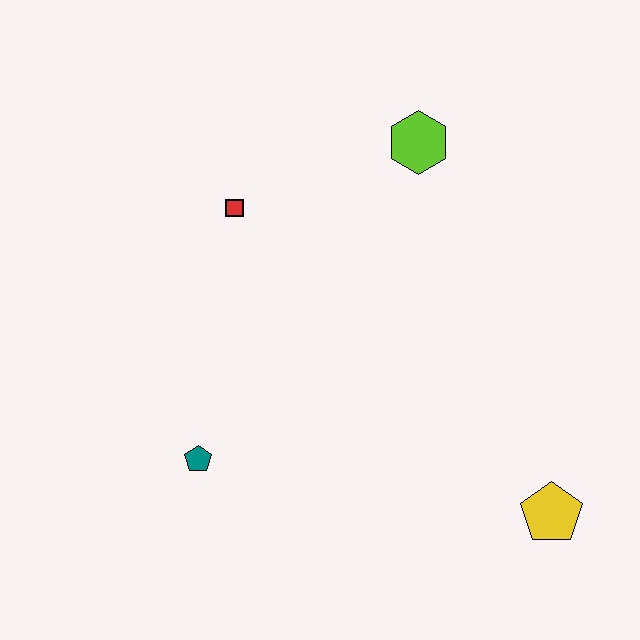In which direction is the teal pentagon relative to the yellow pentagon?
The teal pentagon is to the left of the yellow pentagon.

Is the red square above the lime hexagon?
No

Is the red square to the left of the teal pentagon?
No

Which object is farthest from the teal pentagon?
The lime hexagon is farthest from the teal pentagon.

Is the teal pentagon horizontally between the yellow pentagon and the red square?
No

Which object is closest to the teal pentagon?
The red square is closest to the teal pentagon.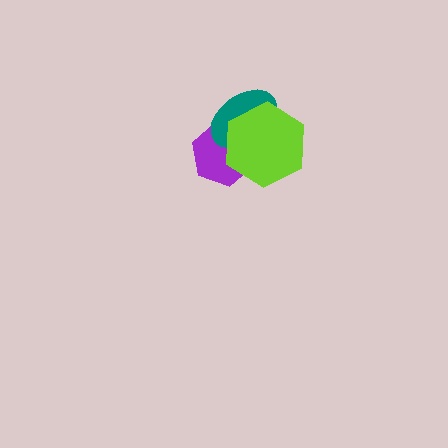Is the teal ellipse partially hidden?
Yes, it is partially covered by another shape.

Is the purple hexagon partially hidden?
Yes, it is partially covered by another shape.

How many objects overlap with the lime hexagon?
2 objects overlap with the lime hexagon.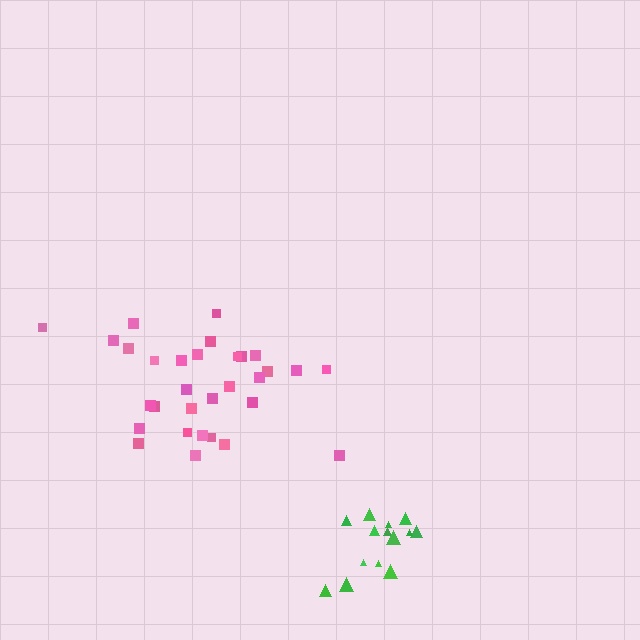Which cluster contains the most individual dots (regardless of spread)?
Pink (31).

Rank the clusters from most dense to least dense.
green, pink.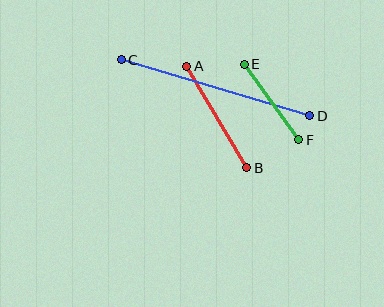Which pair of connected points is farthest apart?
Points C and D are farthest apart.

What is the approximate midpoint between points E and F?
The midpoint is at approximately (272, 102) pixels.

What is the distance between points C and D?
The distance is approximately 197 pixels.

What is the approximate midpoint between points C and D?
The midpoint is at approximately (215, 88) pixels.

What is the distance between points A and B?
The distance is approximately 118 pixels.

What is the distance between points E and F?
The distance is approximately 93 pixels.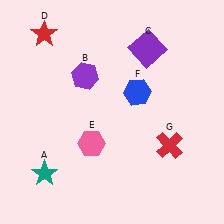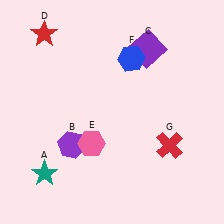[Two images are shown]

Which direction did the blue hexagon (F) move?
The blue hexagon (F) moved up.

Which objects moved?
The objects that moved are: the purple hexagon (B), the blue hexagon (F).